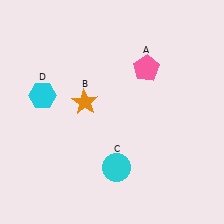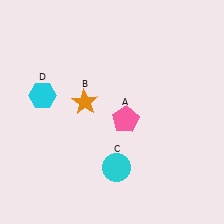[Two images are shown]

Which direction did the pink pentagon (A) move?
The pink pentagon (A) moved down.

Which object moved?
The pink pentagon (A) moved down.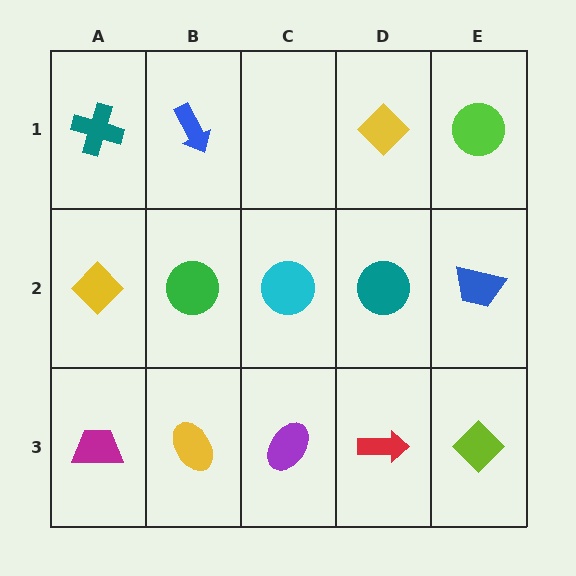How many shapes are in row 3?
5 shapes.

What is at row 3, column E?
A lime diamond.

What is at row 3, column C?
A purple ellipse.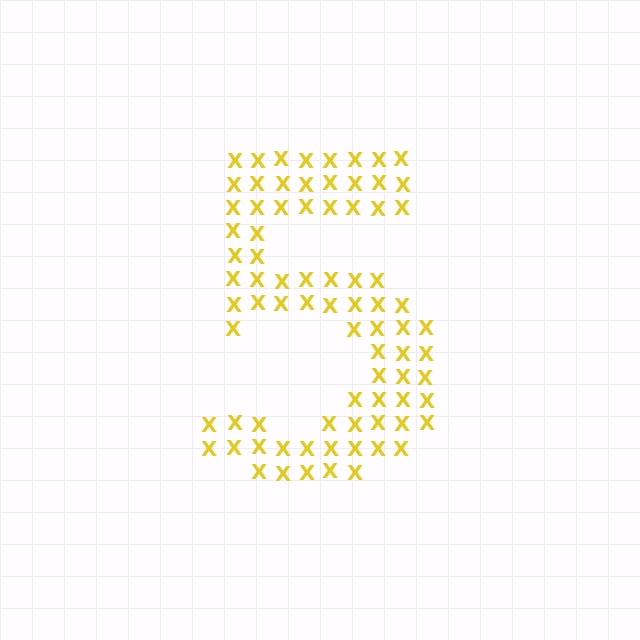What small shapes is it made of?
It is made of small letter X's.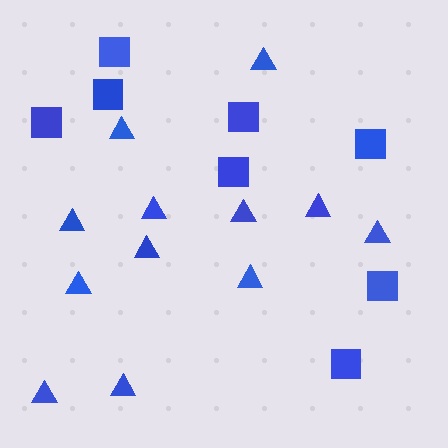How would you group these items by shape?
There are 2 groups: one group of triangles (12) and one group of squares (8).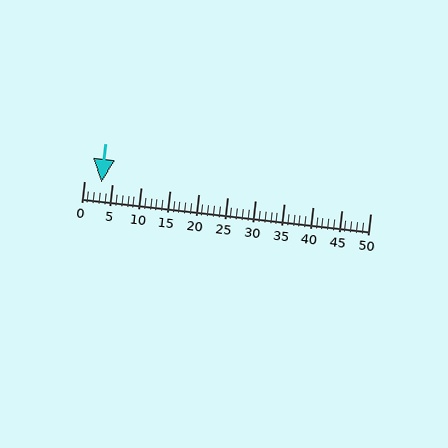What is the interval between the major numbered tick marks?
The major tick marks are spaced 5 units apart.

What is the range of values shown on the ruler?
The ruler shows values from 0 to 50.